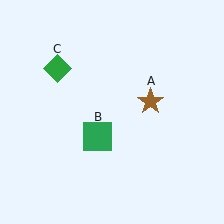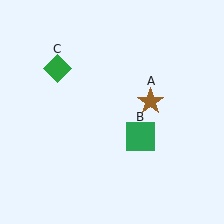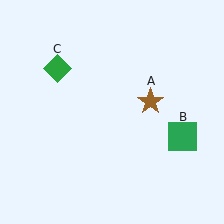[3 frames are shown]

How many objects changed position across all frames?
1 object changed position: green square (object B).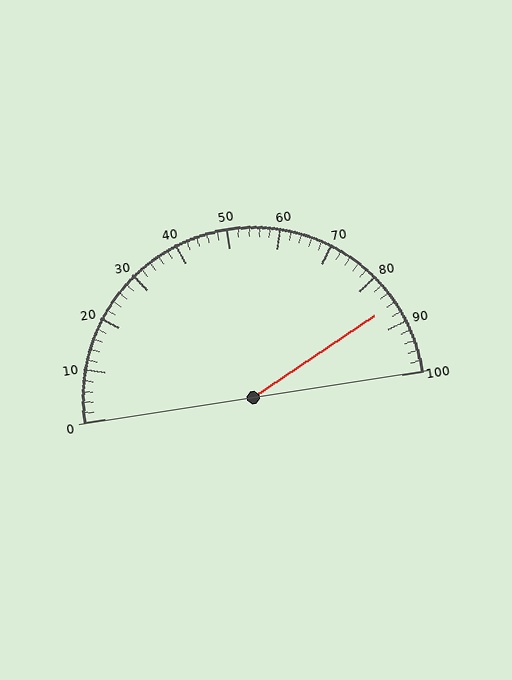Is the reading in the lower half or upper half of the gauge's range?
The reading is in the upper half of the range (0 to 100).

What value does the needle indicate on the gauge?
The needle indicates approximately 86.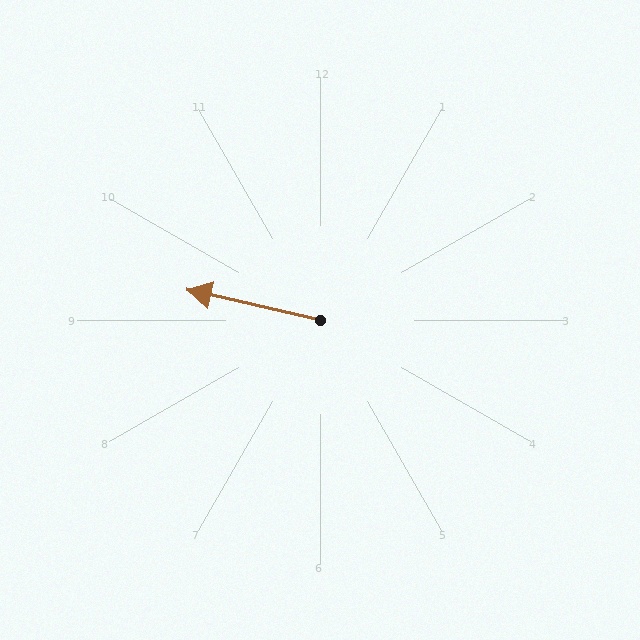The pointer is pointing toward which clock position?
Roughly 9 o'clock.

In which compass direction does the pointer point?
West.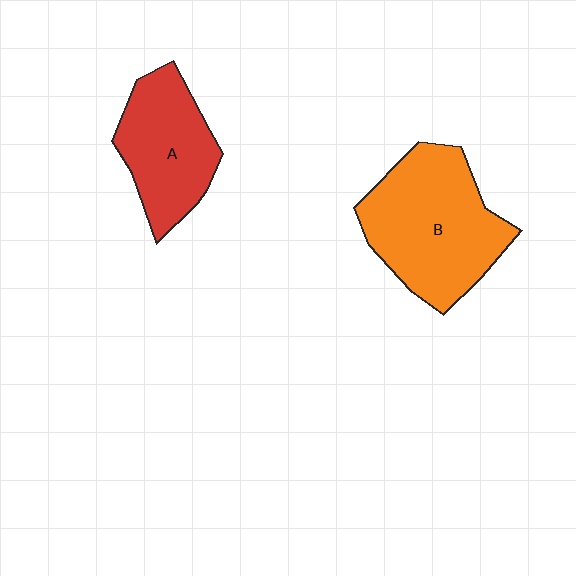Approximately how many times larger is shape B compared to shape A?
Approximately 1.4 times.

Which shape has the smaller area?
Shape A (red).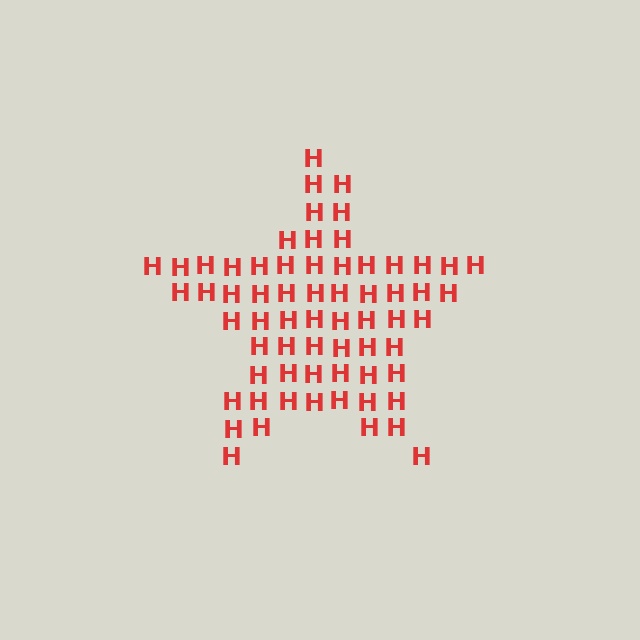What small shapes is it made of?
It is made of small letter H's.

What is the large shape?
The large shape is a star.